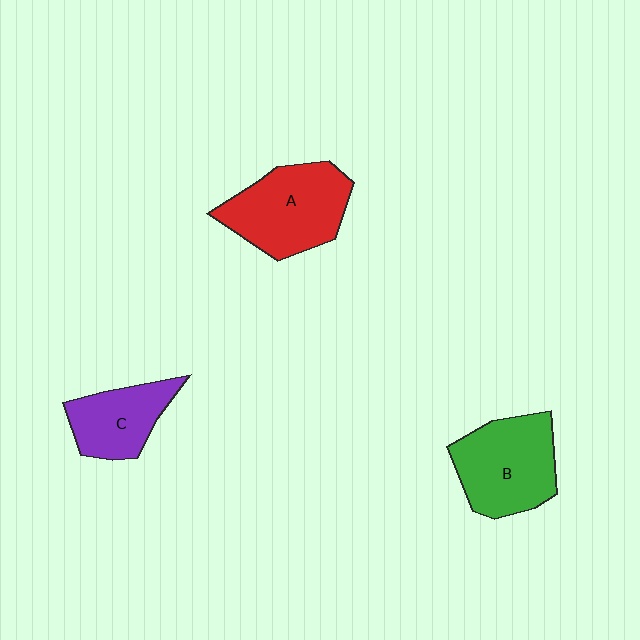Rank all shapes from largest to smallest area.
From largest to smallest: A (red), B (green), C (purple).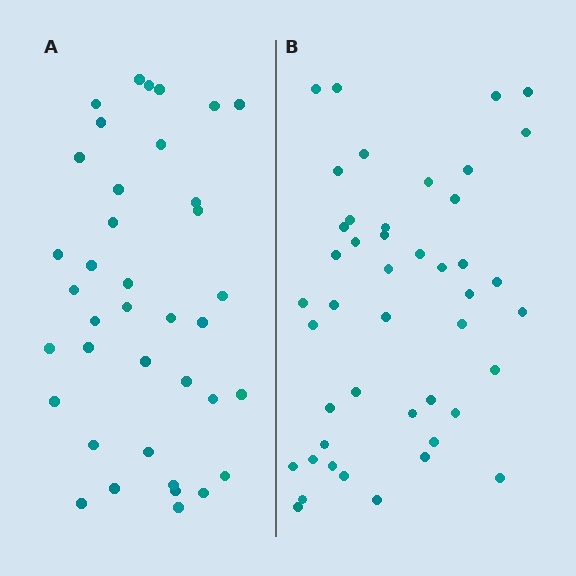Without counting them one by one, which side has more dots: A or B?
Region B (the right region) has more dots.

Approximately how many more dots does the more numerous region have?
Region B has roughly 8 or so more dots than region A.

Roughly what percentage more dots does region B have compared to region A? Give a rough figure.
About 20% more.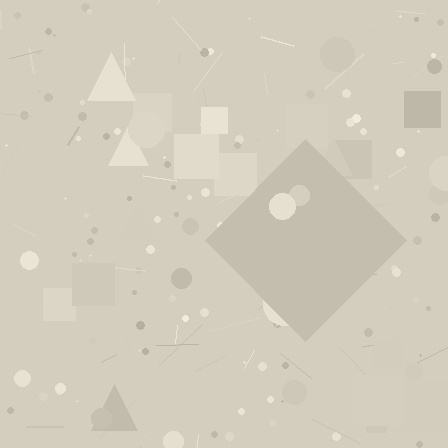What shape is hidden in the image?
A diamond is hidden in the image.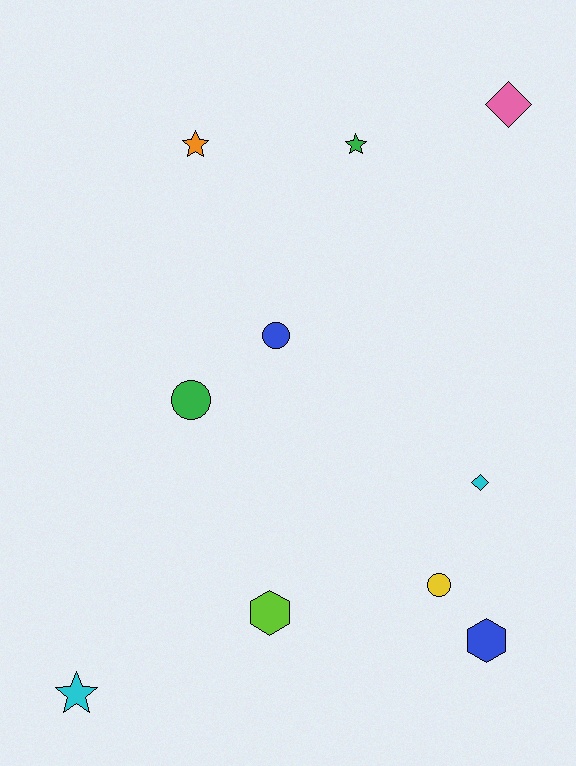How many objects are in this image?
There are 10 objects.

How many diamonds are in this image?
There are 2 diamonds.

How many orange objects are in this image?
There is 1 orange object.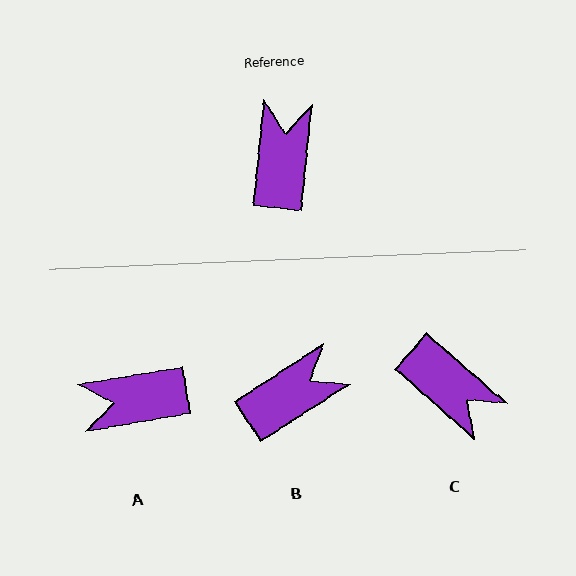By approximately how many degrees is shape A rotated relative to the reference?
Approximately 106 degrees counter-clockwise.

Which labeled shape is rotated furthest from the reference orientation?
C, about 125 degrees away.